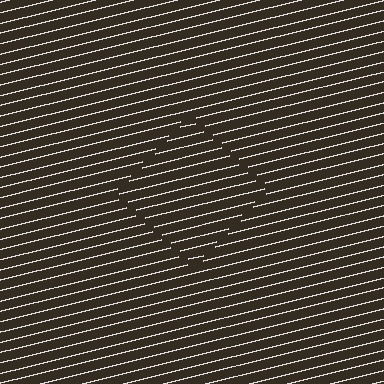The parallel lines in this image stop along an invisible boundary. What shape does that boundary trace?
An illusory square. The interior of the shape contains the same grating, shifted by half a period — the contour is defined by the phase discontinuity where line-ends from the inner and outer gratings abut.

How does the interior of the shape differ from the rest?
The interior of the shape contains the same grating, shifted by half a period — the contour is defined by the phase discontinuity where line-ends from the inner and outer gratings abut.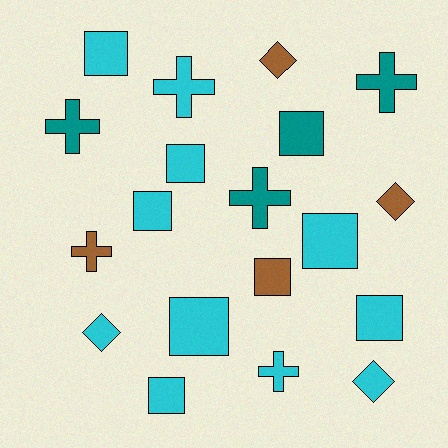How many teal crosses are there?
There are 3 teal crosses.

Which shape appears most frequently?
Square, with 9 objects.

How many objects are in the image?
There are 19 objects.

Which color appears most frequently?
Cyan, with 11 objects.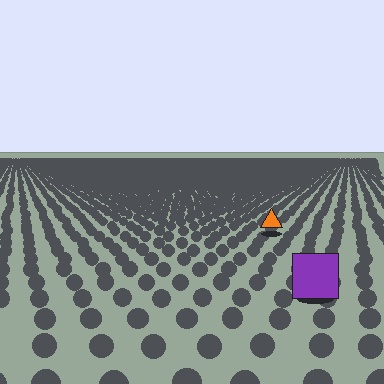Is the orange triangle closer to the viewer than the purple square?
No. The purple square is closer — you can tell from the texture gradient: the ground texture is coarser near it.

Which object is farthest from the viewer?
The orange triangle is farthest from the viewer. It appears smaller and the ground texture around it is denser.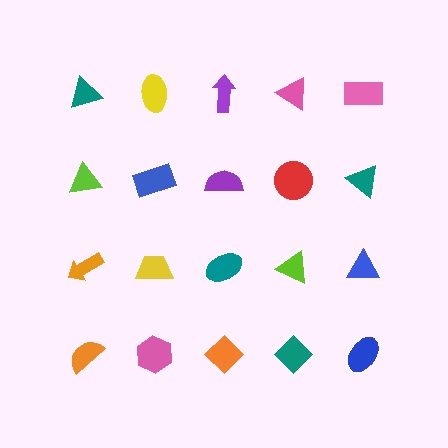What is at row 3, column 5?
A blue triangle.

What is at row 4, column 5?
A blue ellipse.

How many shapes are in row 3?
5 shapes.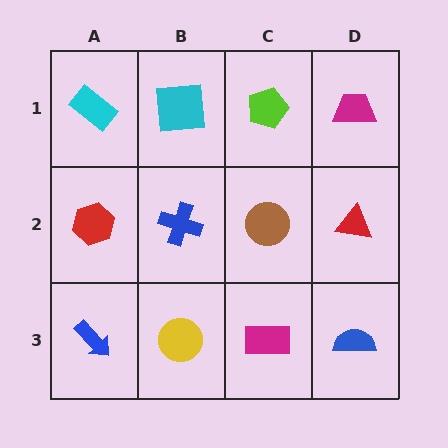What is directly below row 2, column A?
A blue arrow.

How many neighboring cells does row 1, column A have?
2.